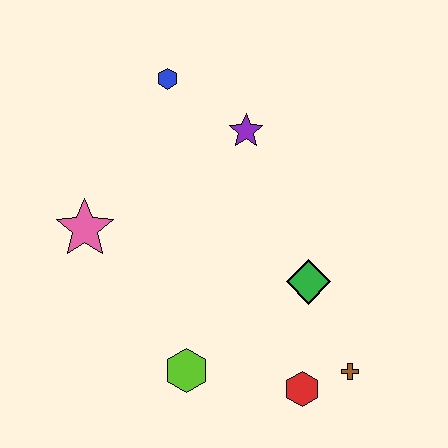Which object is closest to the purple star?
The blue hexagon is closest to the purple star.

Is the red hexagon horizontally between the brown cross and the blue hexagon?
Yes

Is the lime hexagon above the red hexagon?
Yes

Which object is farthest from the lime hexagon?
The blue hexagon is farthest from the lime hexagon.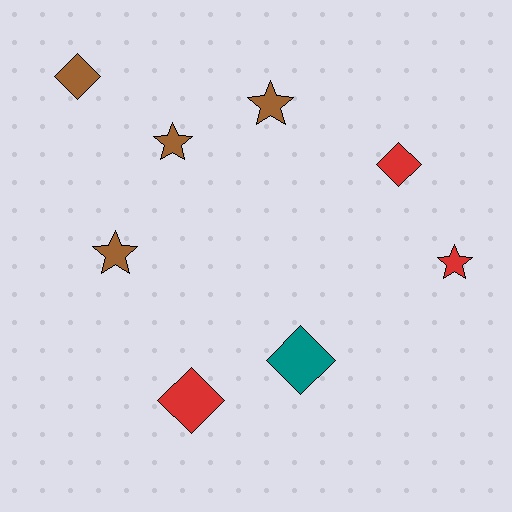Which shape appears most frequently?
Diamond, with 4 objects.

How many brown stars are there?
There are 3 brown stars.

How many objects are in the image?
There are 8 objects.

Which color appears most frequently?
Brown, with 4 objects.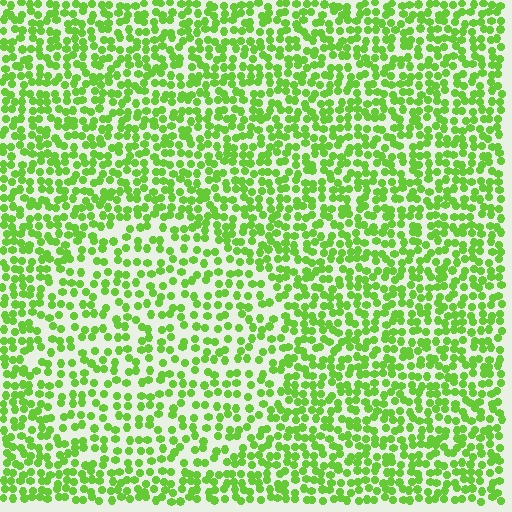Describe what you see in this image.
The image contains small lime elements arranged at two different densities. A circle-shaped region is visible where the elements are less densely packed than the surrounding area.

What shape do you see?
I see a circle.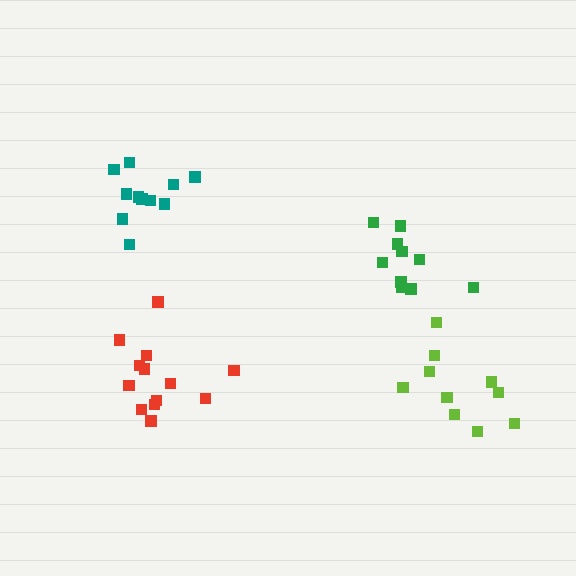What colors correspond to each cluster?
The clusters are colored: green, teal, red, lime.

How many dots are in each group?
Group 1: 10 dots, Group 2: 11 dots, Group 3: 13 dots, Group 4: 10 dots (44 total).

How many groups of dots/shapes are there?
There are 4 groups.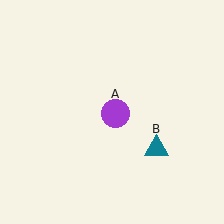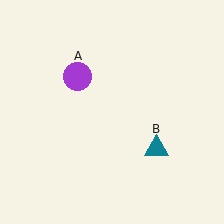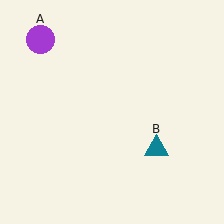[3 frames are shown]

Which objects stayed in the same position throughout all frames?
Teal triangle (object B) remained stationary.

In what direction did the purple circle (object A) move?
The purple circle (object A) moved up and to the left.